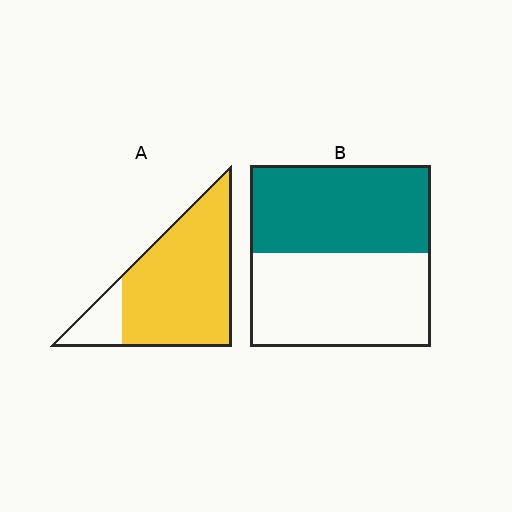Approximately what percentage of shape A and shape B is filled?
A is approximately 85% and B is approximately 50%.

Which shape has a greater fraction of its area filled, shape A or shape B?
Shape A.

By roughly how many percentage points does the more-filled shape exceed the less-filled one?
By roughly 35 percentage points (A over B).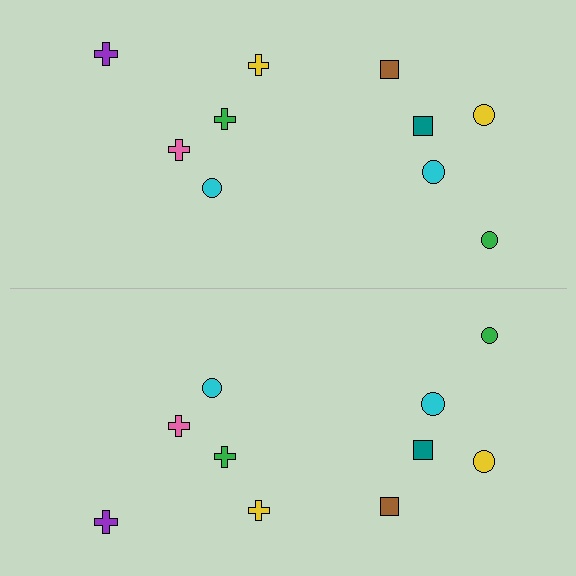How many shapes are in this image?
There are 20 shapes in this image.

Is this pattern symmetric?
Yes, this pattern has bilateral (reflection) symmetry.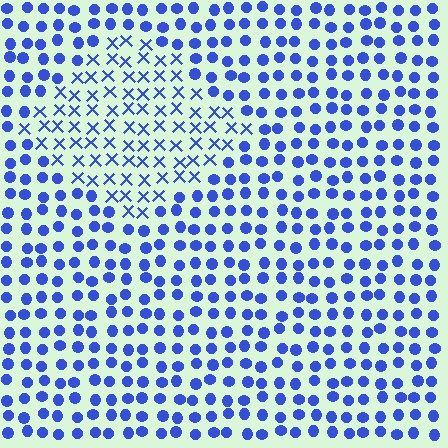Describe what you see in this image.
The image is filled with small blue elements arranged in a uniform grid. A diamond-shaped region contains X marks, while the surrounding area contains circles. The boundary is defined purely by the change in element shape.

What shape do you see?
I see a diamond.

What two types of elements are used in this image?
The image uses X marks inside the diamond region and circles outside it.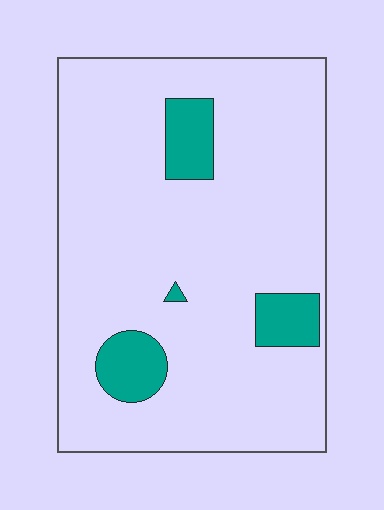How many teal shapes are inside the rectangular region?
4.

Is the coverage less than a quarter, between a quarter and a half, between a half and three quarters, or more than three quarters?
Less than a quarter.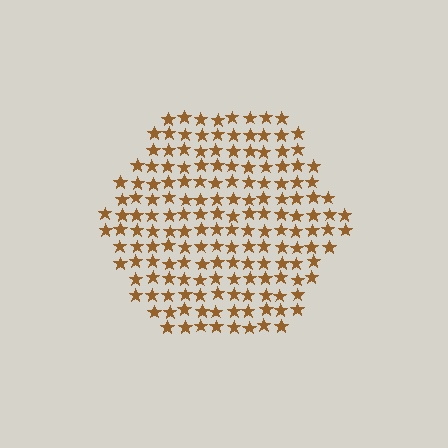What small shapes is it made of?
It is made of small stars.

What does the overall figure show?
The overall figure shows a hexagon.